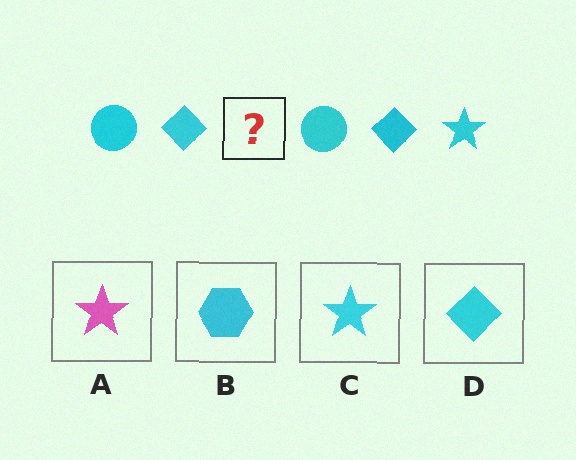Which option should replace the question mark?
Option C.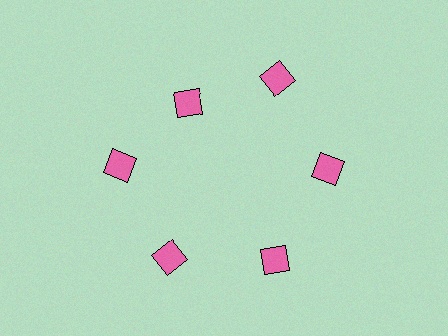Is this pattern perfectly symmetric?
No. The 6 pink squares are arranged in a ring, but one element near the 11 o'clock position is pulled inward toward the center, breaking the 6-fold rotational symmetry.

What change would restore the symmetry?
The symmetry would be restored by moving it outward, back onto the ring so that all 6 squares sit at equal angles and equal distance from the center.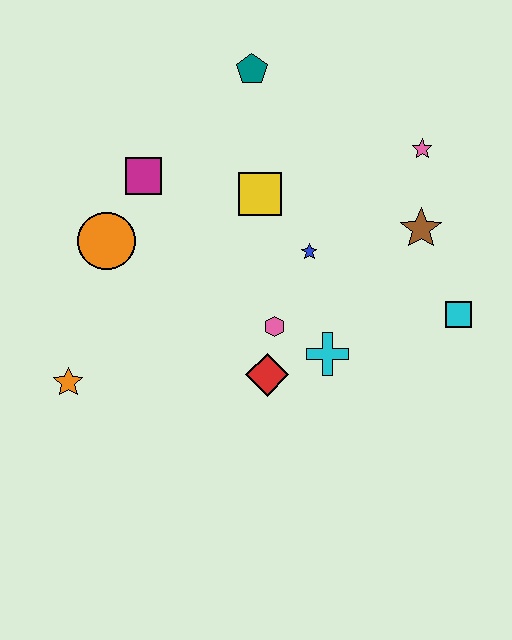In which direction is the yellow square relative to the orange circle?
The yellow square is to the right of the orange circle.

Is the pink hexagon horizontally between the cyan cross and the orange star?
Yes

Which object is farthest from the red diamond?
The teal pentagon is farthest from the red diamond.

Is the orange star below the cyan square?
Yes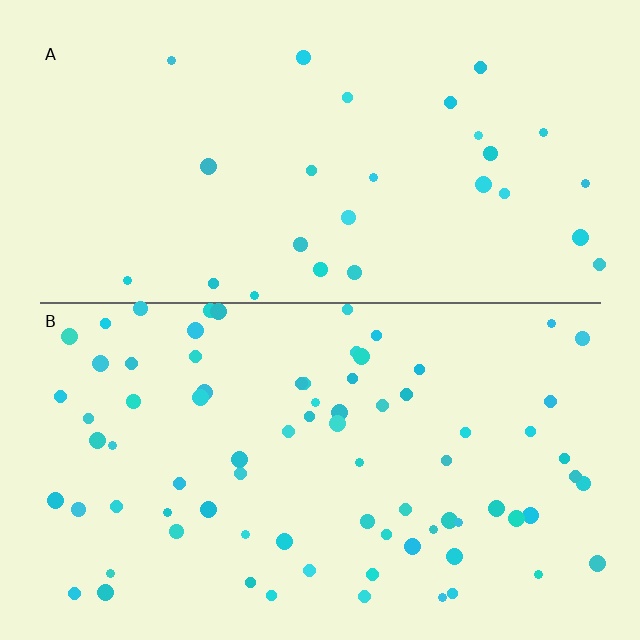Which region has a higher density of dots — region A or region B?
B (the bottom).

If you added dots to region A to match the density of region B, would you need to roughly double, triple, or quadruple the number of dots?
Approximately triple.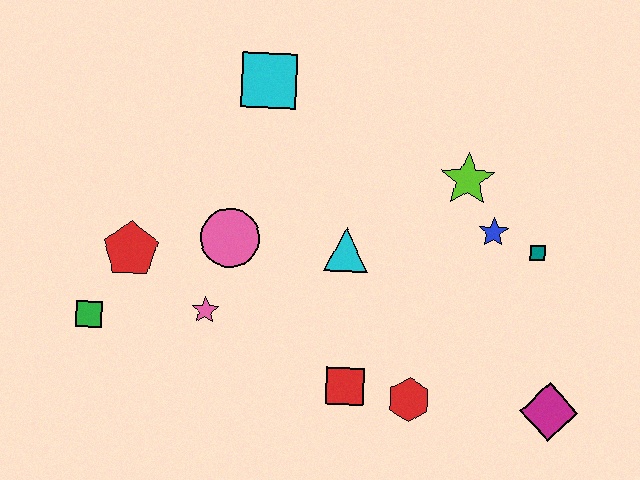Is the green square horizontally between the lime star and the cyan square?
No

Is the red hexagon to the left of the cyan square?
No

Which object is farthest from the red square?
The cyan square is farthest from the red square.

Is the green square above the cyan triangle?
No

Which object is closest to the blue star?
The teal square is closest to the blue star.